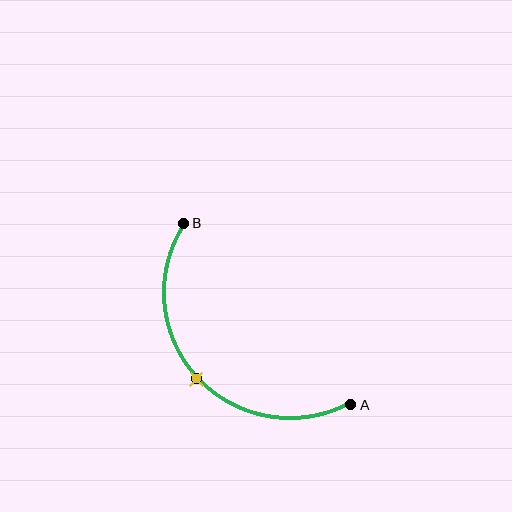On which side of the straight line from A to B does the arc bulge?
The arc bulges below and to the left of the straight line connecting A and B.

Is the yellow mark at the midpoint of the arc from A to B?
Yes. The yellow mark lies on the arc at equal arc-length from both A and B — it is the arc midpoint.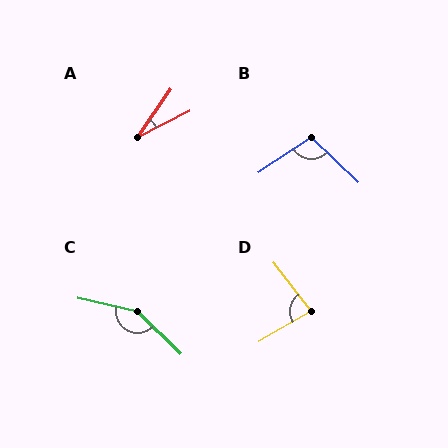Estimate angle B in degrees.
Approximately 103 degrees.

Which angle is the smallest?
A, at approximately 29 degrees.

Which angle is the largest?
C, at approximately 148 degrees.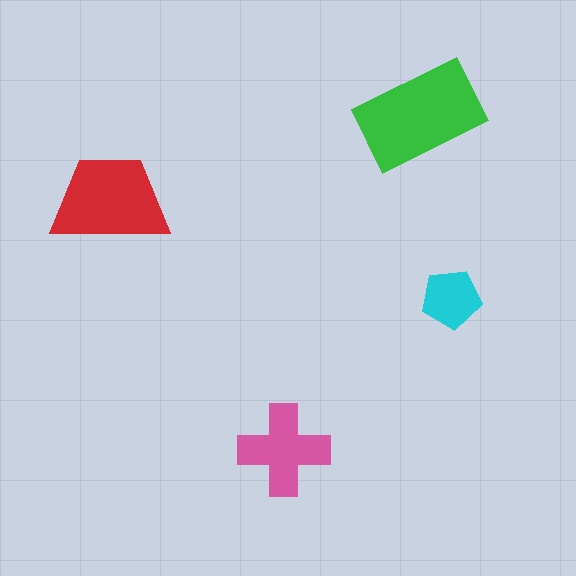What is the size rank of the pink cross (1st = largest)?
3rd.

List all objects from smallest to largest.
The cyan pentagon, the pink cross, the red trapezoid, the green rectangle.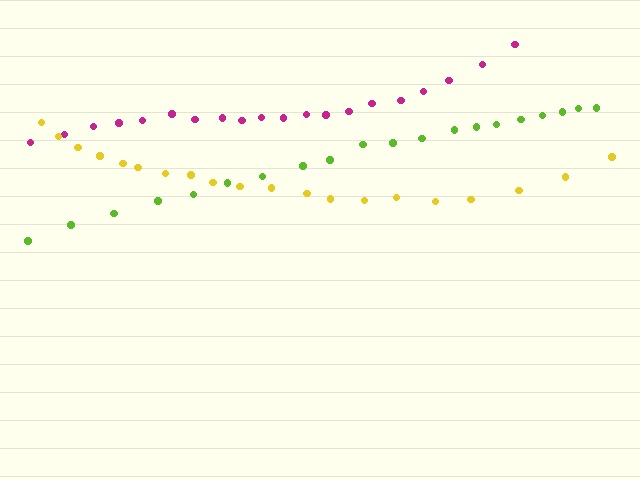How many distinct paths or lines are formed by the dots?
There are 3 distinct paths.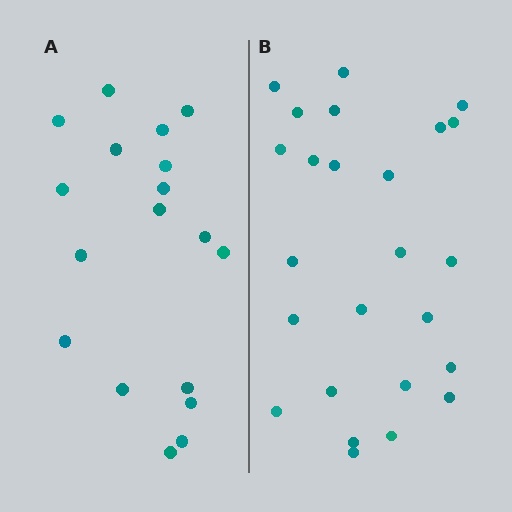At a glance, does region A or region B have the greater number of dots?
Region B (the right region) has more dots.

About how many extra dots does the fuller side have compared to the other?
Region B has roughly 8 or so more dots than region A.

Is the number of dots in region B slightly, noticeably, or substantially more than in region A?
Region B has noticeably more, but not dramatically so. The ratio is roughly 1.4 to 1.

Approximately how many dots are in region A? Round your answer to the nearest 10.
About 20 dots. (The exact count is 18, which rounds to 20.)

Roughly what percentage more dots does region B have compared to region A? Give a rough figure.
About 40% more.